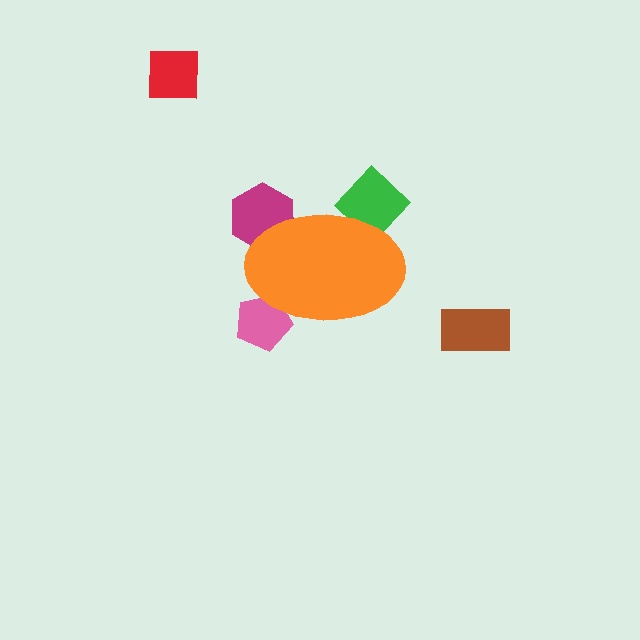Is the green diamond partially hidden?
Yes, the green diamond is partially hidden behind the orange ellipse.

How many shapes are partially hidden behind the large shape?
4 shapes are partially hidden.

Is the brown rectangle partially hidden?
No, the brown rectangle is fully visible.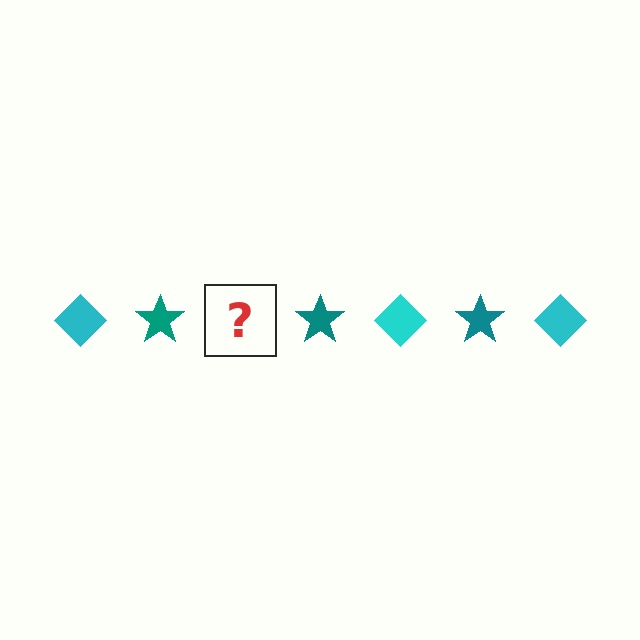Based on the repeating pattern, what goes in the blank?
The blank should be a cyan diamond.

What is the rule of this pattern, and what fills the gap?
The rule is that the pattern alternates between cyan diamond and teal star. The gap should be filled with a cyan diamond.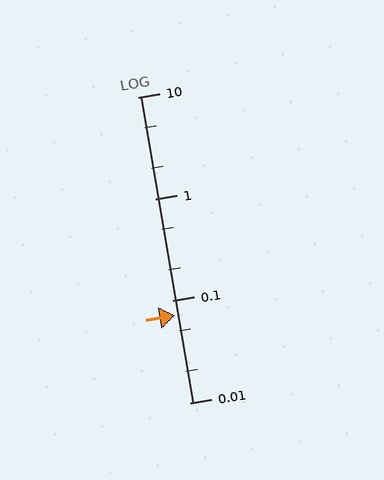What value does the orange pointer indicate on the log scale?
The pointer indicates approximately 0.072.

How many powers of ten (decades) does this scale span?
The scale spans 3 decades, from 0.01 to 10.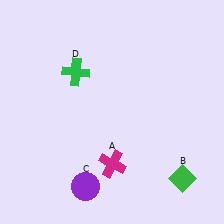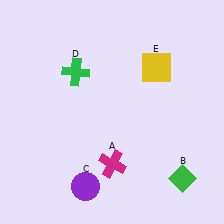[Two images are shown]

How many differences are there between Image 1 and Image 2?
There is 1 difference between the two images.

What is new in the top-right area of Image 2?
A yellow square (E) was added in the top-right area of Image 2.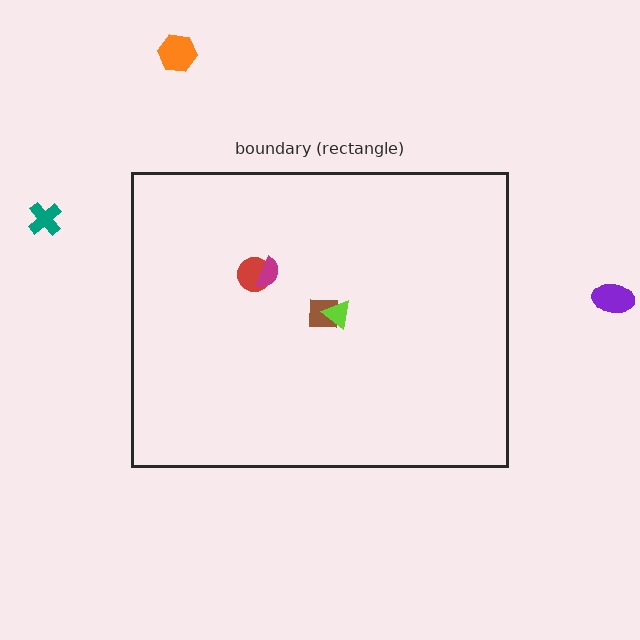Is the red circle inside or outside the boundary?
Inside.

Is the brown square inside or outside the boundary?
Inside.